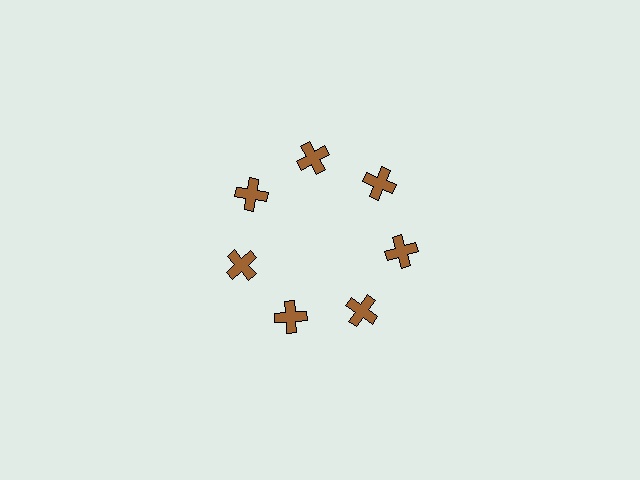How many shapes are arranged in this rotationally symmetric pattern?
There are 7 shapes, arranged in 7 groups of 1.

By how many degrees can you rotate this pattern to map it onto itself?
The pattern maps onto itself every 51 degrees of rotation.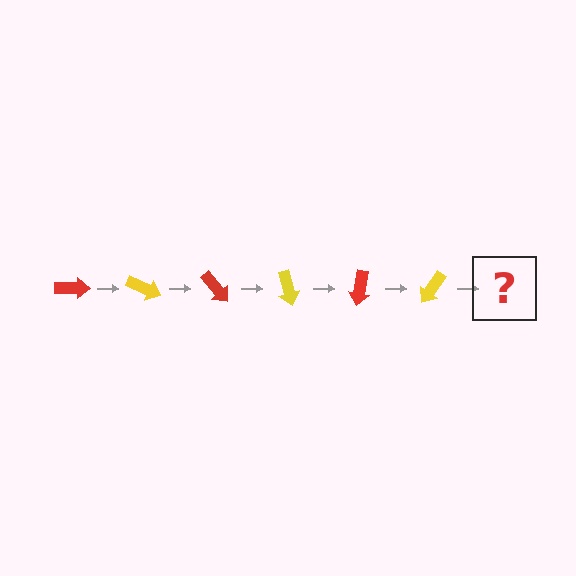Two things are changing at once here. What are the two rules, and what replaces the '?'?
The two rules are that it rotates 25 degrees each step and the color cycles through red and yellow. The '?' should be a red arrow, rotated 150 degrees from the start.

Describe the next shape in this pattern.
It should be a red arrow, rotated 150 degrees from the start.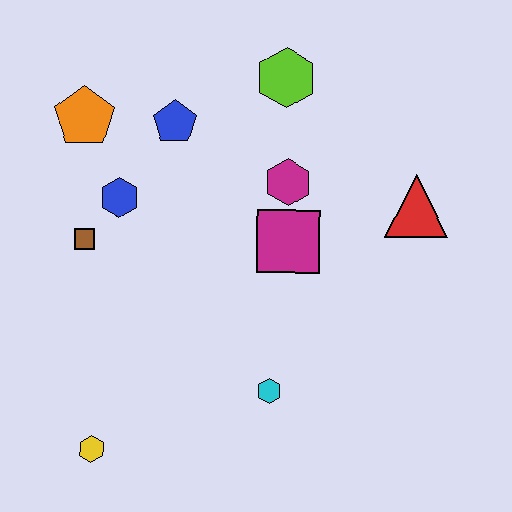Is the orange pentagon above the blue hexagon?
Yes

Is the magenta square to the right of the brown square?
Yes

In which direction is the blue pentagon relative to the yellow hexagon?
The blue pentagon is above the yellow hexagon.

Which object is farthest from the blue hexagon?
The red triangle is farthest from the blue hexagon.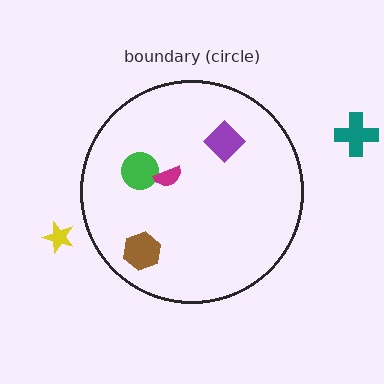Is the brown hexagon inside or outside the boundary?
Inside.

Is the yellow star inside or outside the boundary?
Outside.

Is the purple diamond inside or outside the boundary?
Inside.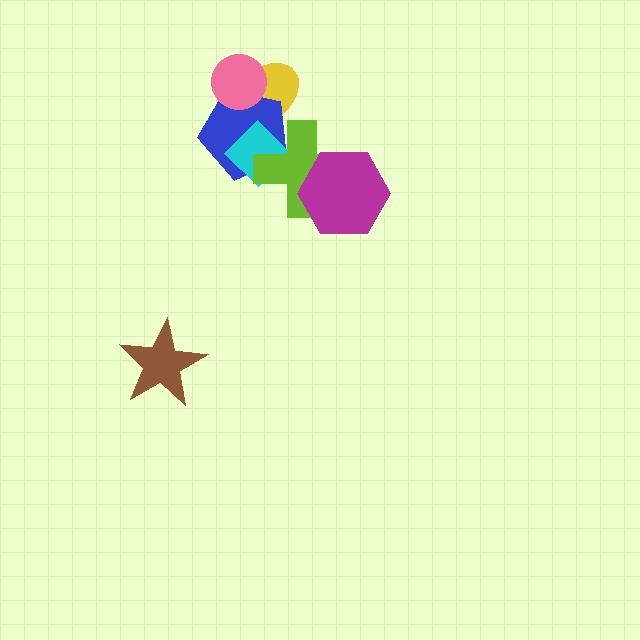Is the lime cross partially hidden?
Yes, it is partially covered by another shape.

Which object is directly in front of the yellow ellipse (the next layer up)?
The blue pentagon is directly in front of the yellow ellipse.